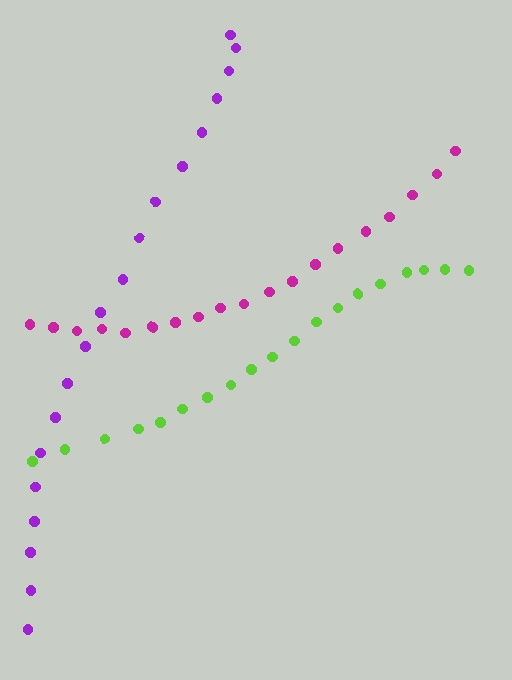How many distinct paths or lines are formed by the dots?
There are 3 distinct paths.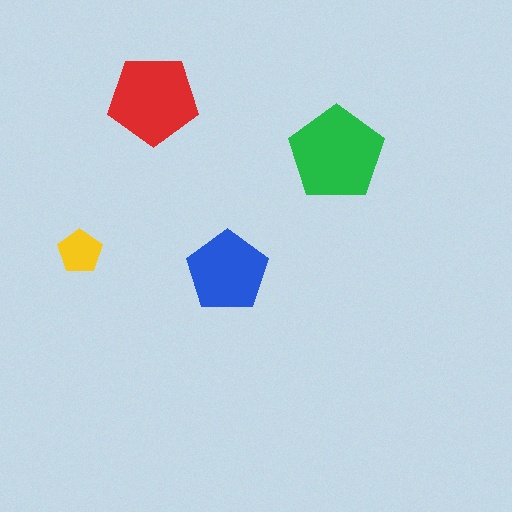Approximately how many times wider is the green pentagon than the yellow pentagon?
About 2 times wider.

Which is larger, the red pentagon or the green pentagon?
The green one.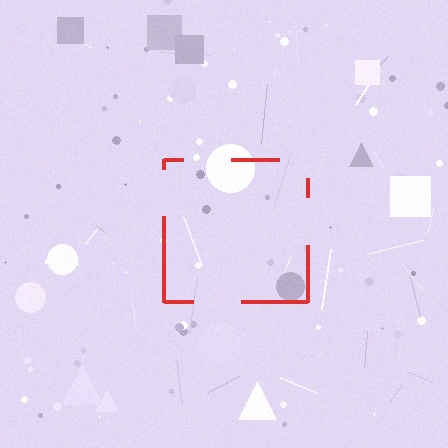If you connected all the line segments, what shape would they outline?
They would outline a square.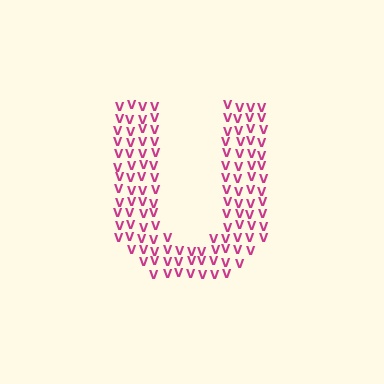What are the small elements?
The small elements are letter V's.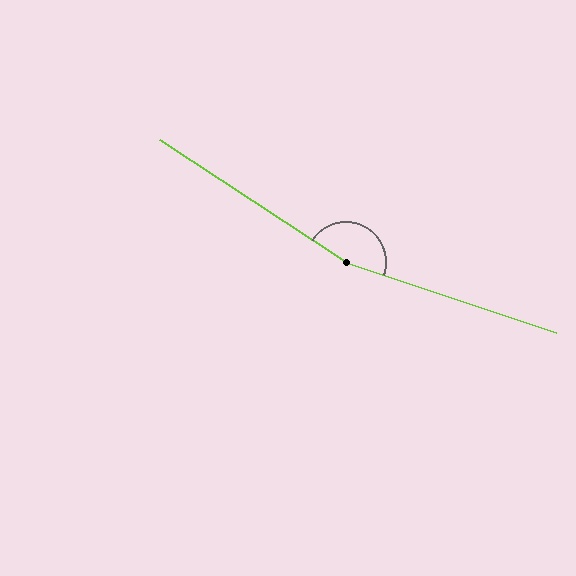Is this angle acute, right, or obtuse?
It is obtuse.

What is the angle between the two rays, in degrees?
Approximately 165 degrees.